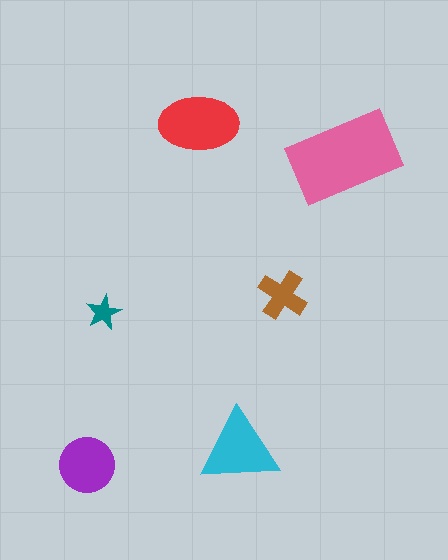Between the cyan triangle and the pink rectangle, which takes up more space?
The pink rectangle.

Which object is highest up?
The red ellipse is topmost.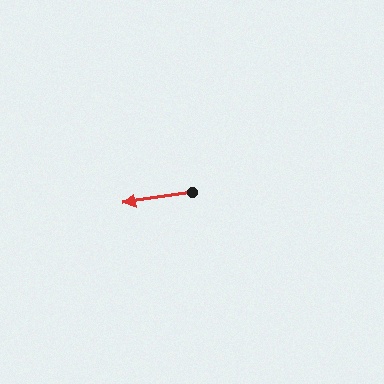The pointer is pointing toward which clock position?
Roughly 9 o'clock.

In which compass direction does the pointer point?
West.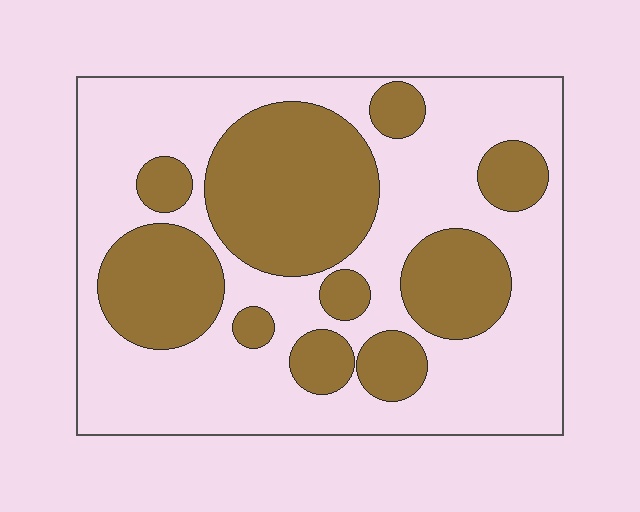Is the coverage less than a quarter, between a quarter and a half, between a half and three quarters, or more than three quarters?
Between a quarter and a half.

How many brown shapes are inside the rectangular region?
10.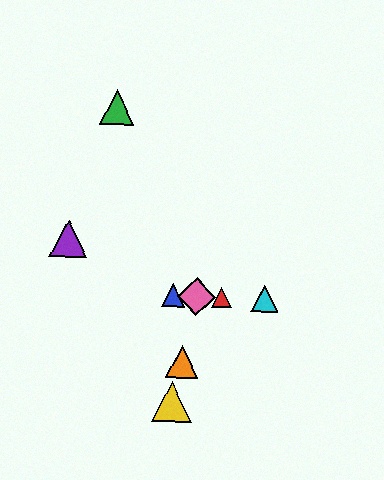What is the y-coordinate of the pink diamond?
The pink diamond is at y≈296.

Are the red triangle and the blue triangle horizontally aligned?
Yes, both are at y≈297.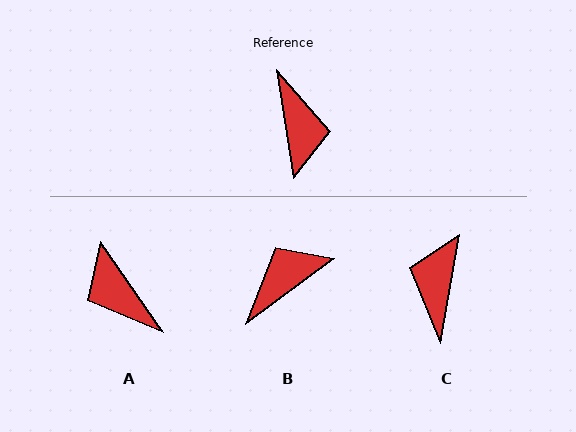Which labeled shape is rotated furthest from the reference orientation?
C, about 161 degrees away.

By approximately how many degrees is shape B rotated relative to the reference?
Approximately 118 degrees counter-clockwise.